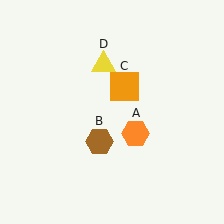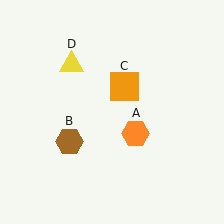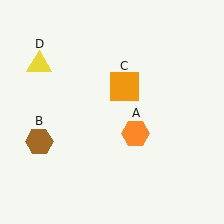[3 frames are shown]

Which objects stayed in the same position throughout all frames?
Orange hexagon (object A) and orange square (object C) remained stationary.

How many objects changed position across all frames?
2 objects changed position: brown hexagon (object B), yellow triangle (object D).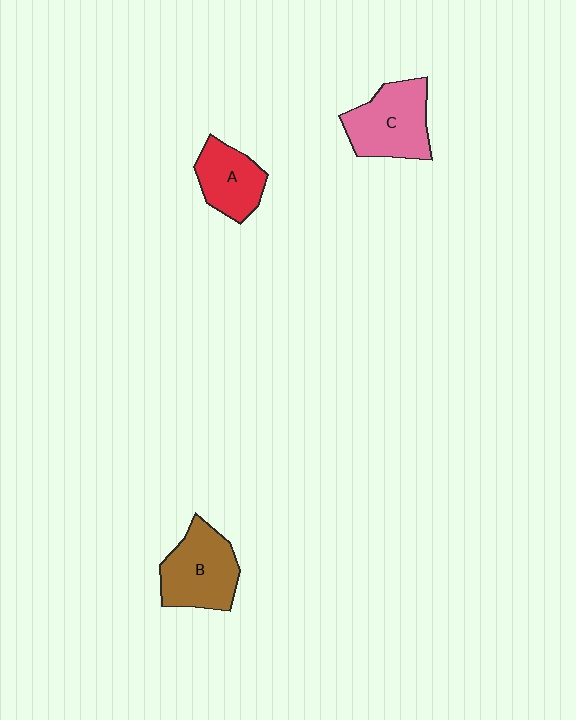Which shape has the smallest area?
Shape A (red).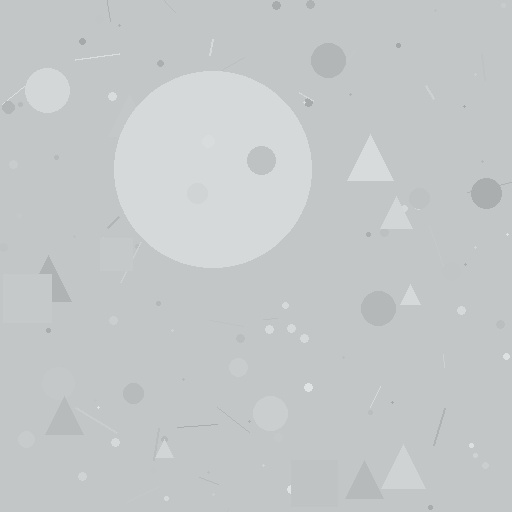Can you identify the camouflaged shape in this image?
The camouflaged shape is a circle.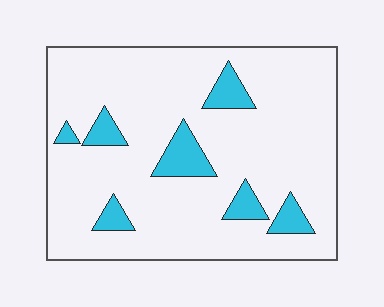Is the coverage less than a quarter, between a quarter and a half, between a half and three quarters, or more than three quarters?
Less than a quarter.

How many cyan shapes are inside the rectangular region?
7.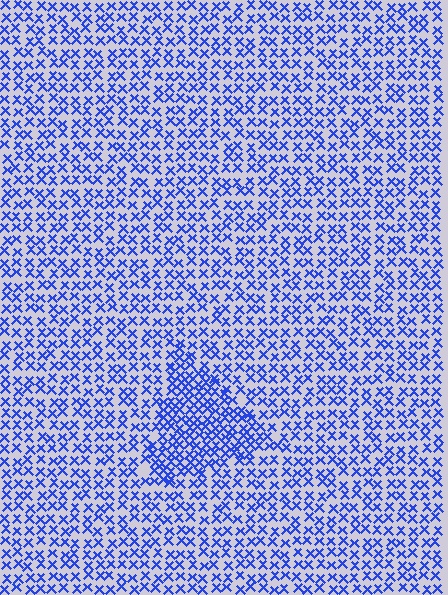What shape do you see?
I see a triangle.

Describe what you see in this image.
The image contains small blue elements arranged at two different densities. A triangle-shaped region is visible where the elements are more densely packed than the surrounding area.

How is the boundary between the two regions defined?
The boundary is defined by a change in element density (approximately 1.7x ratio). All elements are the same color, size, and shape.